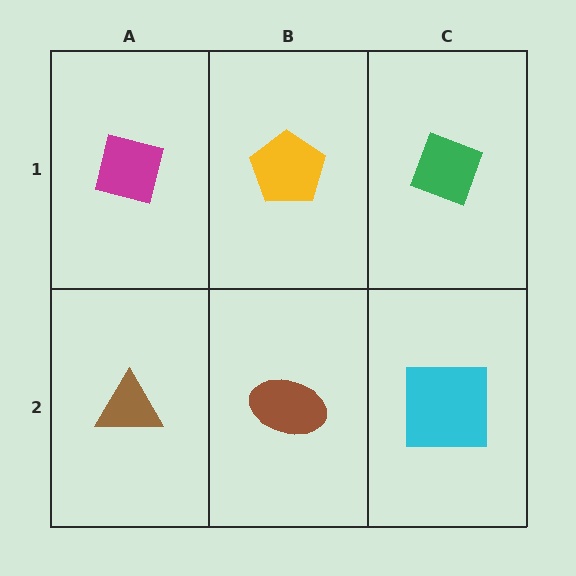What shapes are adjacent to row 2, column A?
A magenta square (row 1, column A), a brown ellipse (row 2, column B).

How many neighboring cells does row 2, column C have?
2.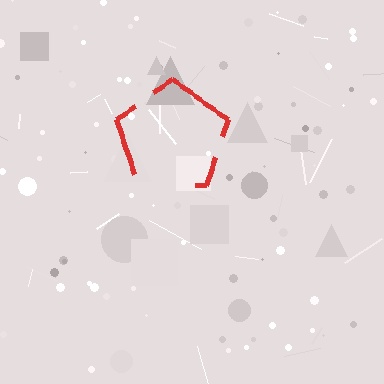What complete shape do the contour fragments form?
The contour fragments form a pentagon.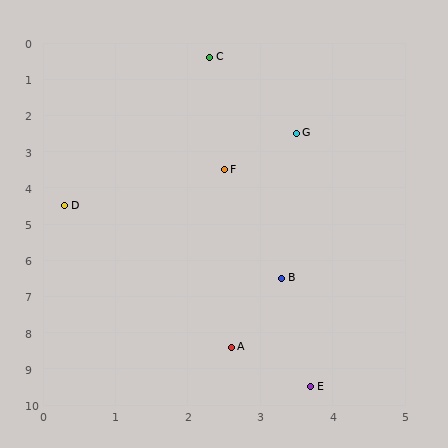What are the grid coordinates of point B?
Point B is at approximately (3.3, 6.5).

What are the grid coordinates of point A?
Point A is at approximately (2.6, 8.4).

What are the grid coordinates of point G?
Point G is at approximately (3.5, 2.5).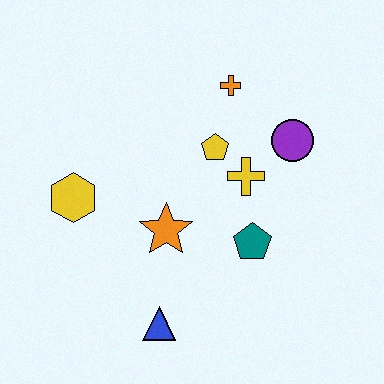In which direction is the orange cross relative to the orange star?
The orange cross is above the orange star.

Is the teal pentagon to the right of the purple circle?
No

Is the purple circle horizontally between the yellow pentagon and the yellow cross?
No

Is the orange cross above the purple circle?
Yes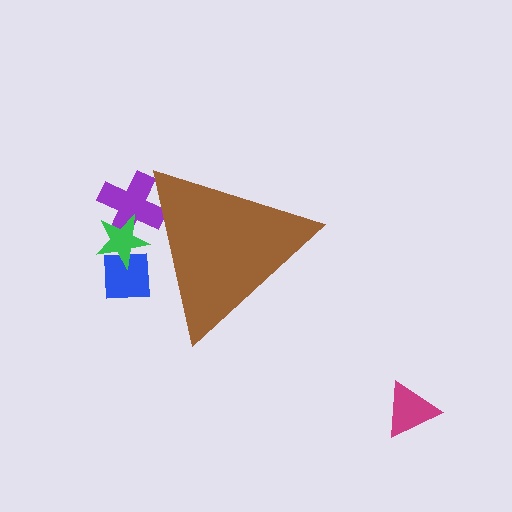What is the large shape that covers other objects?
A brown triangle.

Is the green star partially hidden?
Yes, the green star is partially hidden behind the brown triangle.